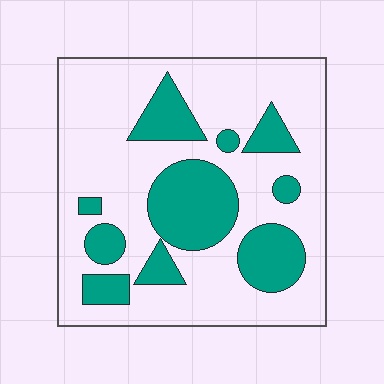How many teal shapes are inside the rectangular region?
10.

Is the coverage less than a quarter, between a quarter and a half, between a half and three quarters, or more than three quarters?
Between a quarter and a half.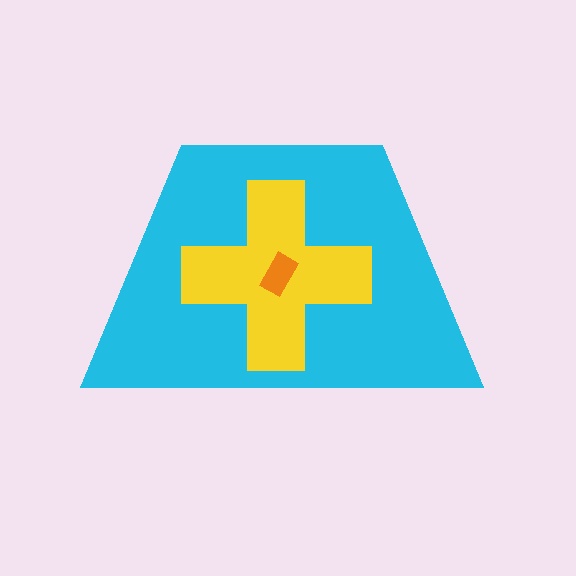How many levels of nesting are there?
3.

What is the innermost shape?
The orange rectangle.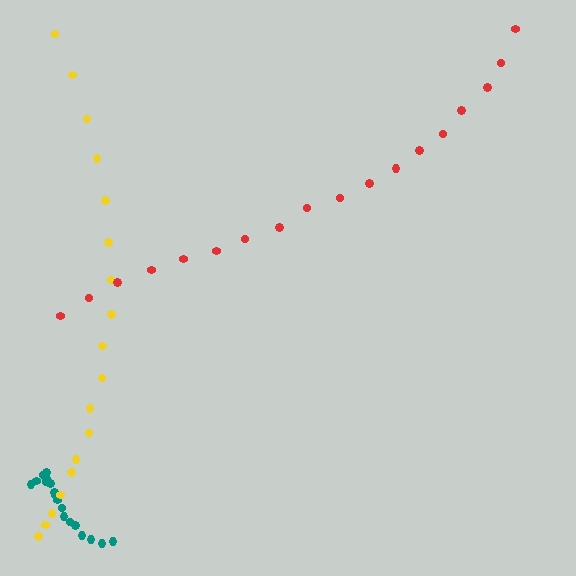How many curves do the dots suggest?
There are 3 distinct paths.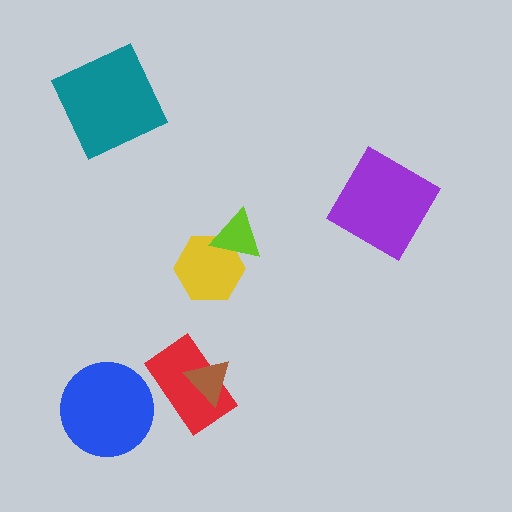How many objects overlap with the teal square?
0 objects overlap with the teal square.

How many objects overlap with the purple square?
0 objects overlap with the purple square.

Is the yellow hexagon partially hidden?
Yes, it is partially covered by another shape.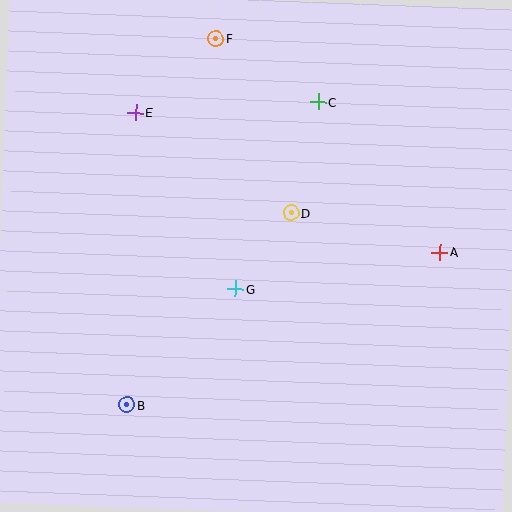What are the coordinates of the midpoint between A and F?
The midpoint between A and F is at (328, 145).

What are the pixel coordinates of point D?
Point D is at (291, 213).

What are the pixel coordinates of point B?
Point B is at (127, 405).